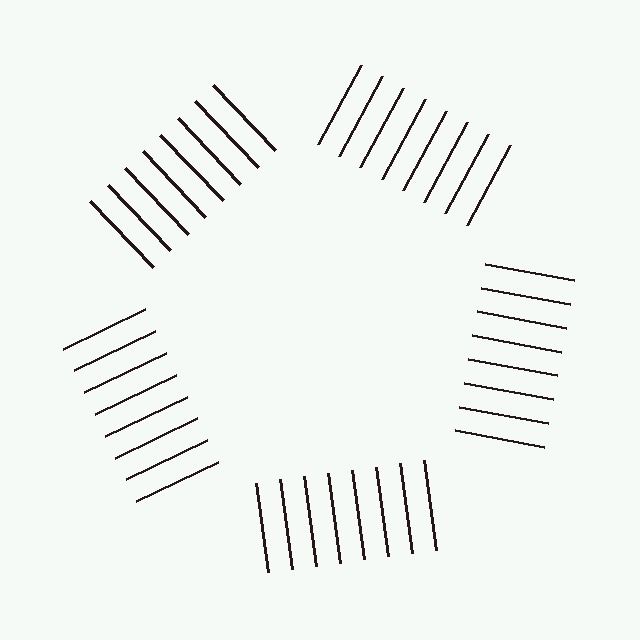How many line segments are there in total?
40 — 8 along each of the 5 edges.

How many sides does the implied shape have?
5 sides — the line-ends trace a pentagon.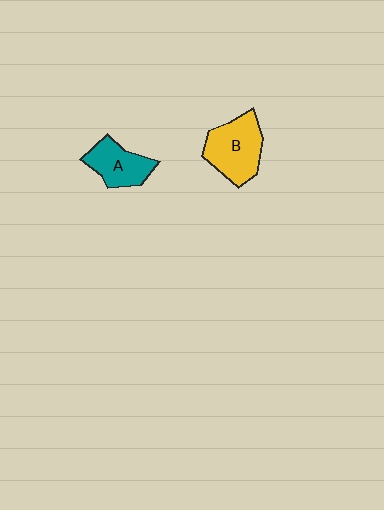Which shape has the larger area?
Shape B (yellow).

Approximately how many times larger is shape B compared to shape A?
Approximately 1.3 times.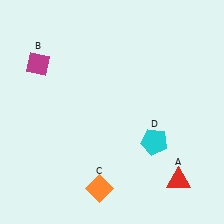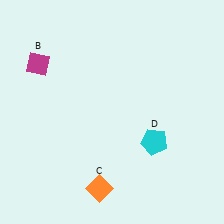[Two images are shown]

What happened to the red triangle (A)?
The red triangle (A) was removed in Image 2. It was in the bottom-right area of Image 1.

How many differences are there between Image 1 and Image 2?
There is 1 difference between the two images.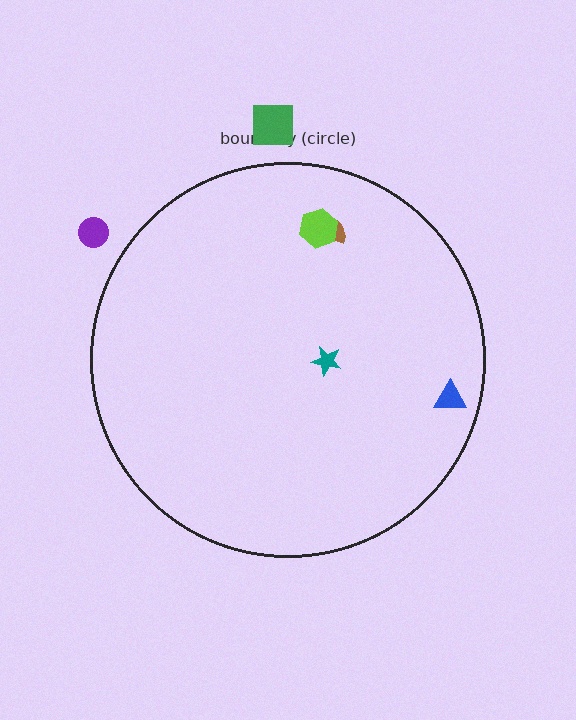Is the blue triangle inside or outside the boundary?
Inside.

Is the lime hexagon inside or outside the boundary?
Inside.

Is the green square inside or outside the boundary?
Outside.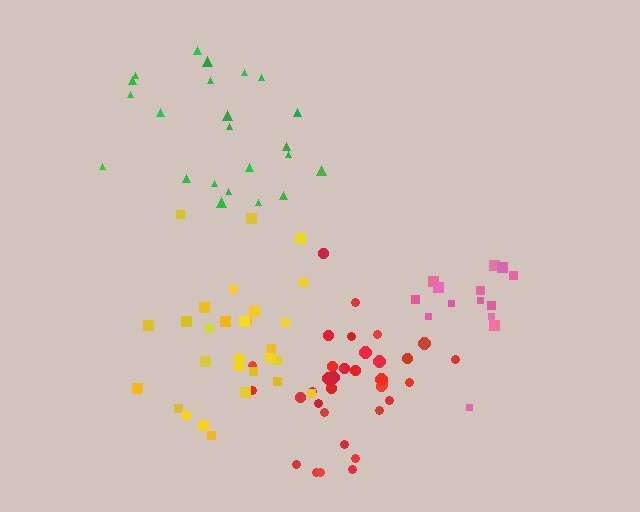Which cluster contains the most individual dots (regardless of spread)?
Red (34).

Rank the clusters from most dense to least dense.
red, pink, yellow, green.